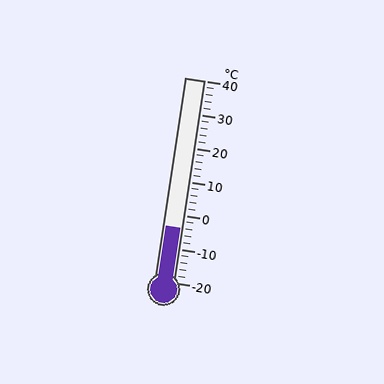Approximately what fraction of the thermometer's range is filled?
The thermometer is filled to approximately 25% of its range.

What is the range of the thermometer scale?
The thermometer scale ranges from -20°C to 40°C.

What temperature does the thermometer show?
The thermometer shows approximately -4°C.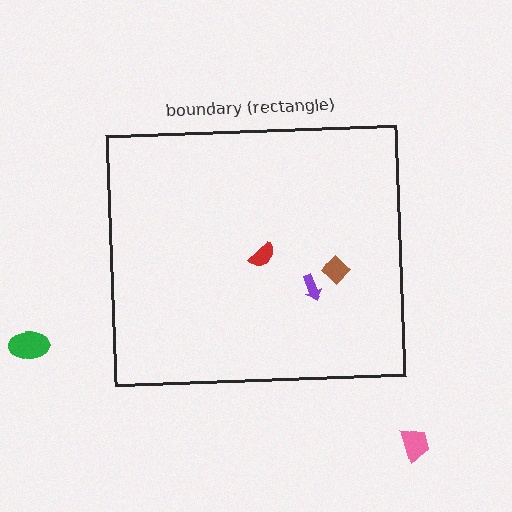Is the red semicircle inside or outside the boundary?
Inside.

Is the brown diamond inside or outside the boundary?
Inside.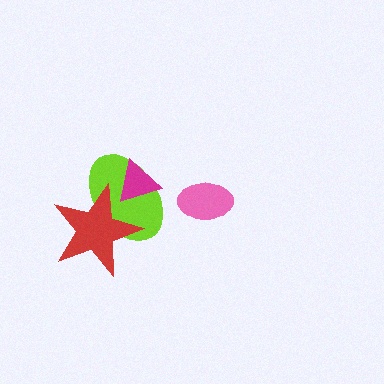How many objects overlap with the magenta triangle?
2 objects overlap with the magenta triangle.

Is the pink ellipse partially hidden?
No, no other shape covers it.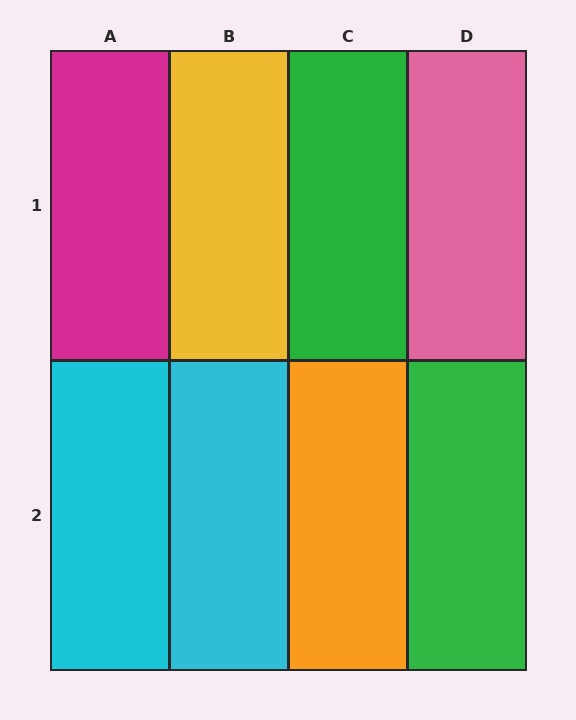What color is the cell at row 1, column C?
Green.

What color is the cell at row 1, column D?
Pink.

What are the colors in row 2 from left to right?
Cyan, cyan, orange, green.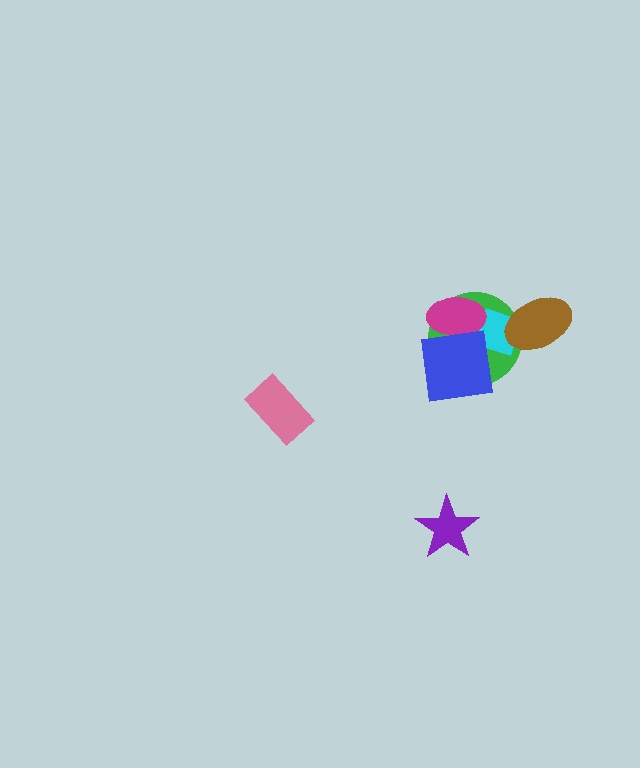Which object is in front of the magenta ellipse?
The blue square is in front of the magenta ellipse.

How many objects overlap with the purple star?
0 objects overlap with the purple star.